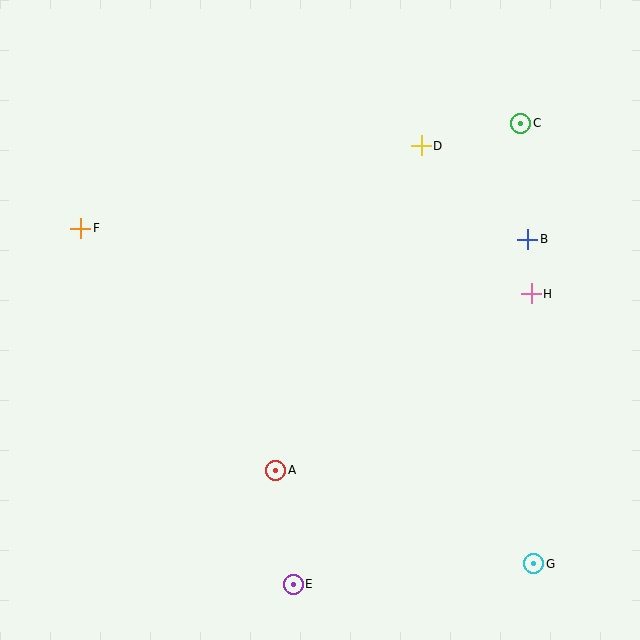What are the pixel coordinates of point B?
Point B is at (528, 239).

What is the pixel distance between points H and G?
The distance between H and G is 270 pixels.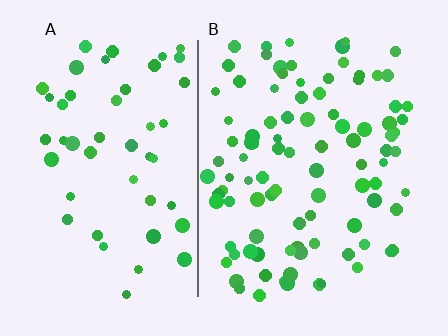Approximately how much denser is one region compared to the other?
Approximately 1.9× — region B over region A.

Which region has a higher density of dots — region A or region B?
B (the right).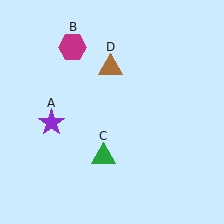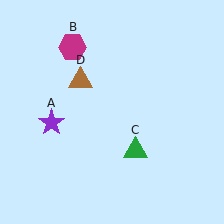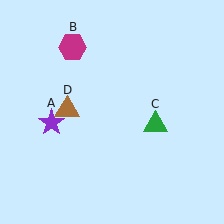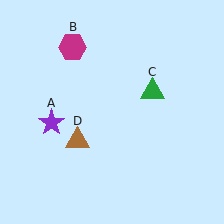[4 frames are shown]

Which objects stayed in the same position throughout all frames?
Purple star (object A) and magenta hexagon (object B) remained stationary.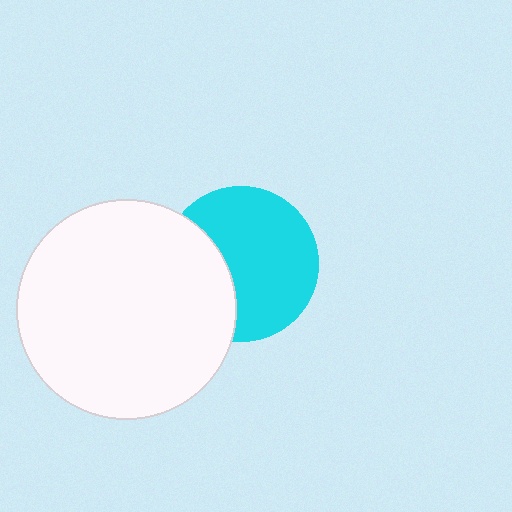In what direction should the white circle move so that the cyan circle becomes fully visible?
The white circle should move left. That is the shortest direction to clear the overlap and leave the cyan circle fully visible.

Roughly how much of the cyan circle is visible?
Most of it is visible (roughly 67%).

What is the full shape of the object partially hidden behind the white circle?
The partially hidden object is a cyan circle.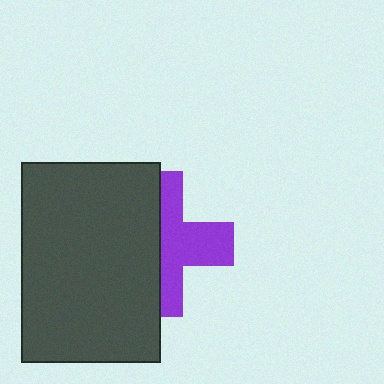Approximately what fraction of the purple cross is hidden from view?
Roughly 51% of the purple cross is hidden behind the dark gray rectangle.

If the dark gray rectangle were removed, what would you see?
You would see the complete purple cross.